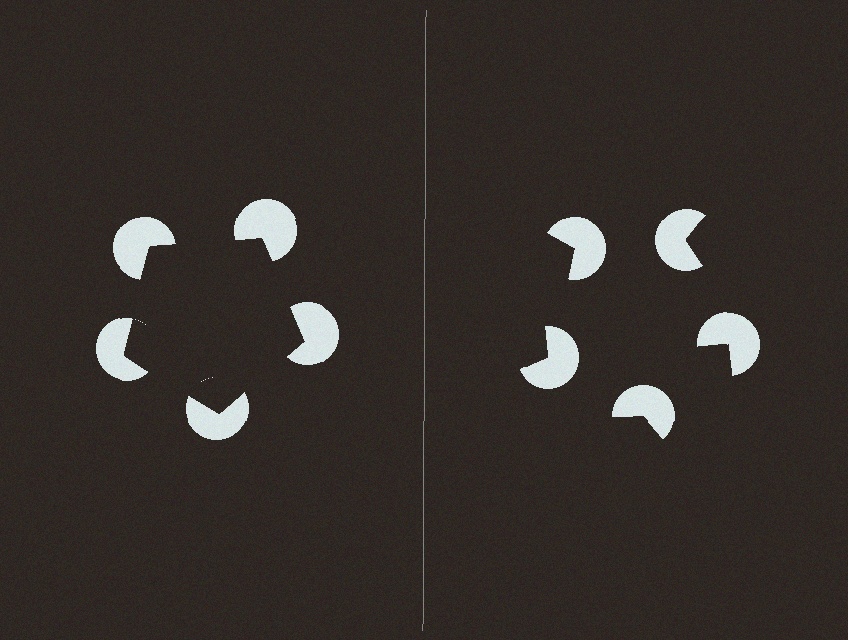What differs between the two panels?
The pac-man discs are positioned identically on both sides; only the wedge orientations differ. On the left they align to a pentagon; on the right they are misaligned.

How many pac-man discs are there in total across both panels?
10 — 5 on each side.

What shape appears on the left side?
An illusory pentagon.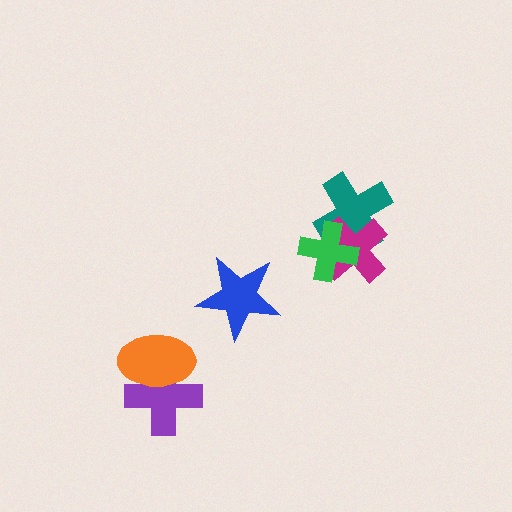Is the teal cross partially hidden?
Yes, it is partially covered by another shape.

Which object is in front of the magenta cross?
The green cross is in front of the magenta cross.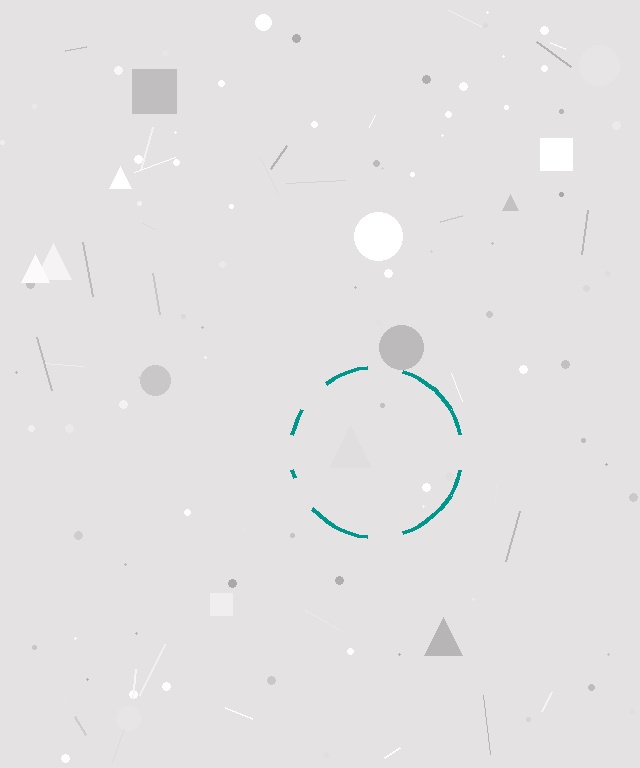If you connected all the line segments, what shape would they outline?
They would outline a circle.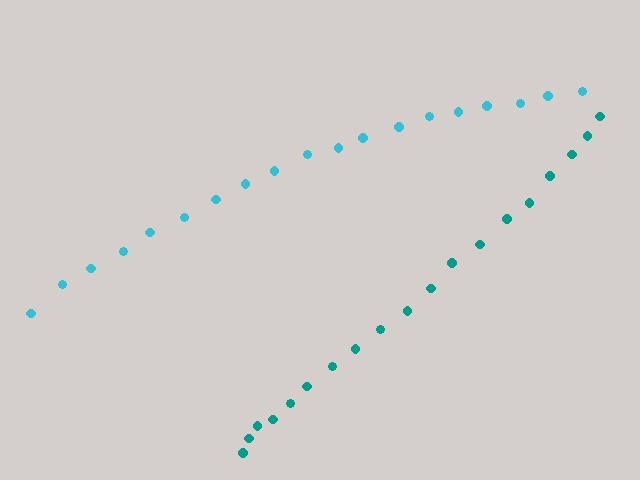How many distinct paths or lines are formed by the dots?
There are 2 distinct paths.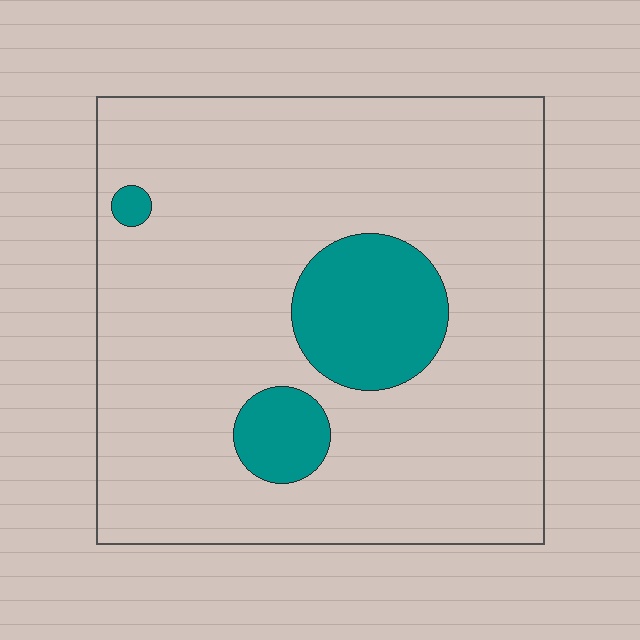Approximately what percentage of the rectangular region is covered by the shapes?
Approximately 15%.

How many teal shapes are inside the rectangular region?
3.